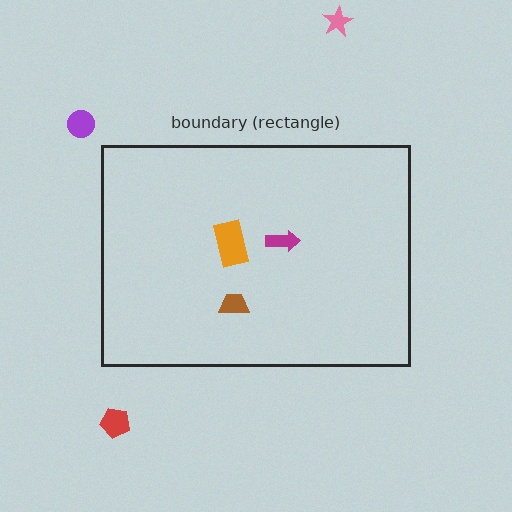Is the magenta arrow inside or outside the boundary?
Inside.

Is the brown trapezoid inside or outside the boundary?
Inside.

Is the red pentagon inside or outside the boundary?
Outside.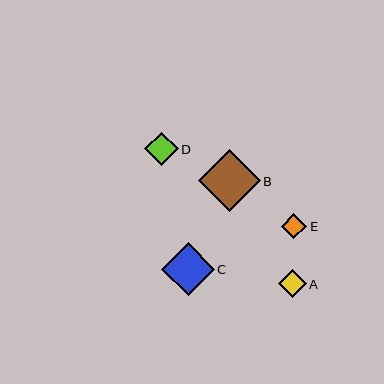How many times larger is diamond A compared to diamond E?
Diamond A is approximately 1.1 times the size of diamond E.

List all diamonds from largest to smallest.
From largest to smallest: B, C, D, A, E.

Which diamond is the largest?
Diamond B is the largest with a size of approximately 62 pixels.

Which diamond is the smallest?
Diamond E is the smallest with a size of approximately 25 pixels.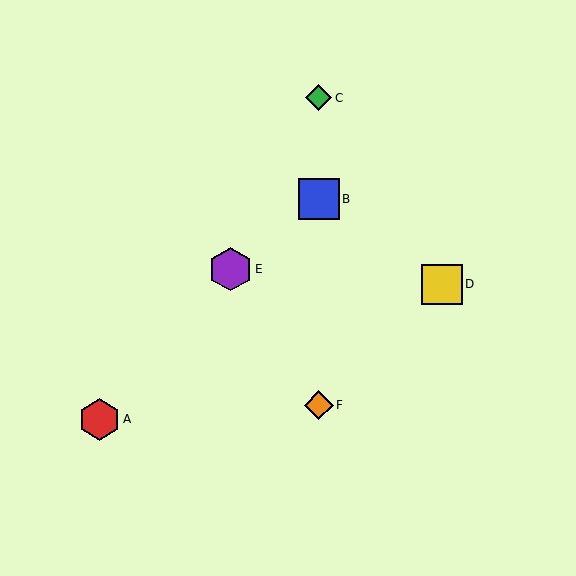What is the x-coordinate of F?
Object F is at x≈319.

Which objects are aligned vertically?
Objects B, C, F are aligned vertically.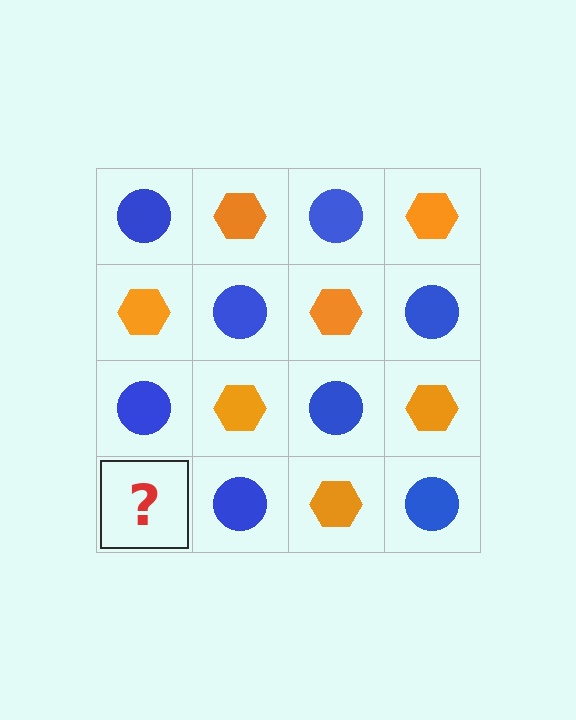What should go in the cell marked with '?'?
The missing cell should contain an orange hexagon.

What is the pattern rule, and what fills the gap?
The rule is that it alternates blue circle and orange hexagon in a checkerboard pattern. The gap should be filled with an orange hexagon.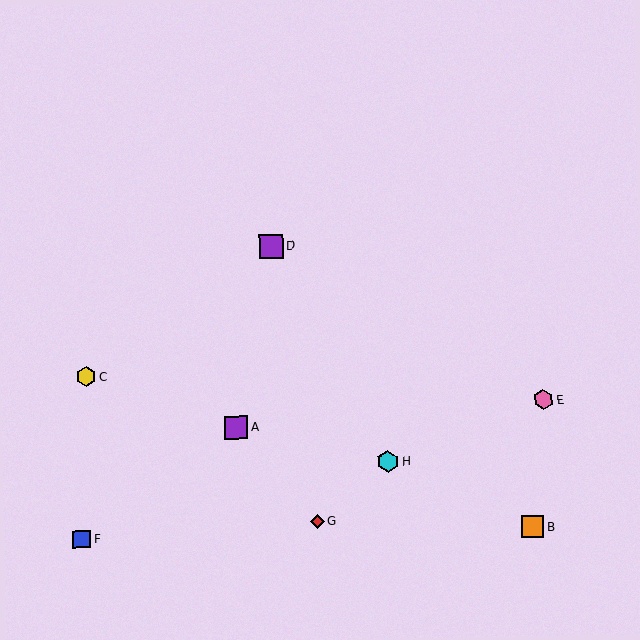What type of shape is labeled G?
Shape G is a red diamond.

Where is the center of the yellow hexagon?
The center of the yellow hexagon is at (86, 377).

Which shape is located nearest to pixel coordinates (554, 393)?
The pink hexagon (labeled E) at (543, 400) is nearest to that location.